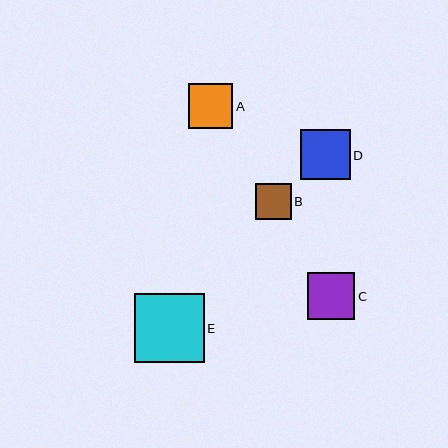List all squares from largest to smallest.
From largest to smallest: E, D, C, A, B.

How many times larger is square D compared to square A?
Square D is approximately 1.1 times the size of square A.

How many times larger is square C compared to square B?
Square C is approximately 1.3 times the size of square B.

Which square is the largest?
Square E is the largest with a size of approximately 69 pixels.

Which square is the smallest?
Square B is the smallest with a size of approximately 36 pixels.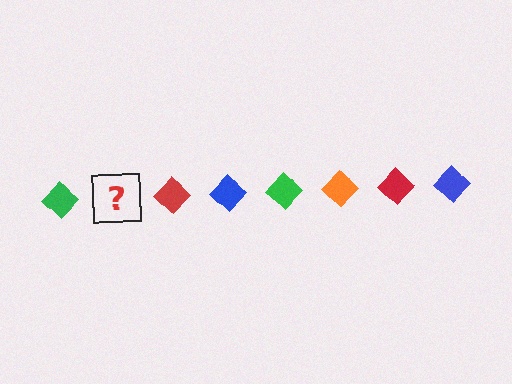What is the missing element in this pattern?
The missing element is an orange diamond.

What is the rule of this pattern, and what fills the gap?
The rule is that the pattern cycles through green, orange, red, blue diamonds. The gap should be filled with an orange diamond.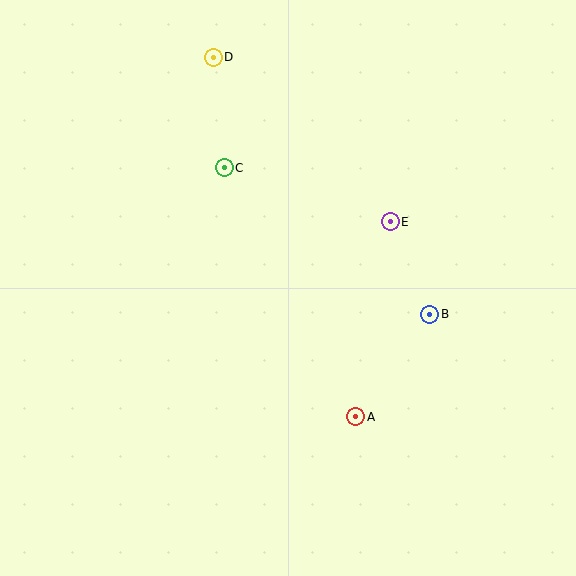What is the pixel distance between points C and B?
The distance between C and B is 252 pixels.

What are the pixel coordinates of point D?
Point D is at (213, 57).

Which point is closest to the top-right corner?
Point E is closest to the top-right corner.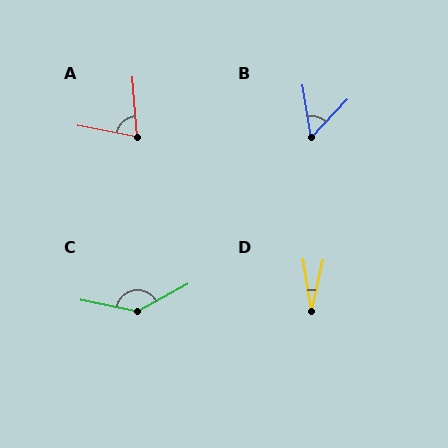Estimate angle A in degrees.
Approximately 75 degrees.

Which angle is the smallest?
D, at approximately 21 degrees.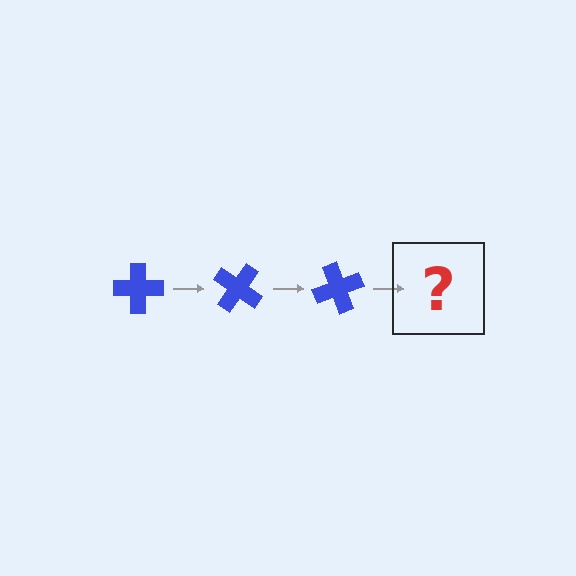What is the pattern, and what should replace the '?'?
The pattern is that the cross rotates 35 degrees each step. The '?' should be a blue cross rotated 105 degrees.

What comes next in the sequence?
The next element should be a blue cross rotated 105 degrees.